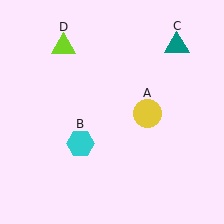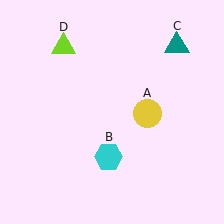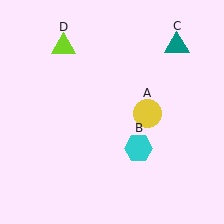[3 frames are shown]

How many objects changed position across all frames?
1 object changed position: cyan hexagon (object B).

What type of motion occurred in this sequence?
The cyan hexagon (object B) rotated counterclockwise around the center of the scene.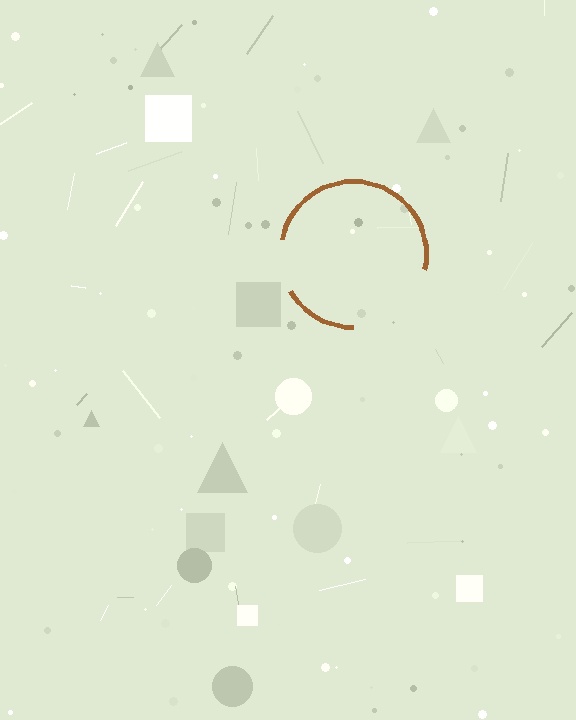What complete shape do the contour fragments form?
The contour fragments form a circle.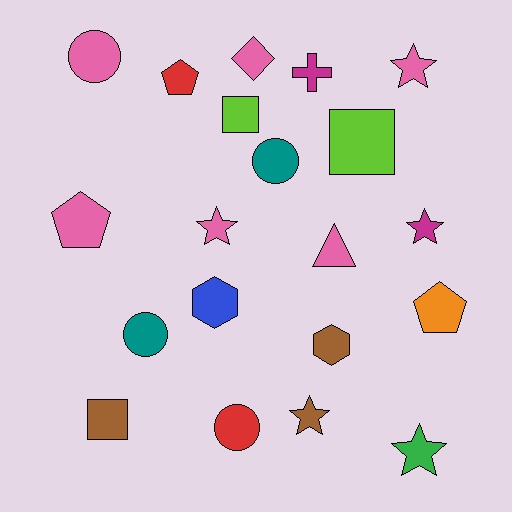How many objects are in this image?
There are 20 objects.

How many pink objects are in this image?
There are 6 pink objects.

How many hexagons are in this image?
There are 2 hexagons.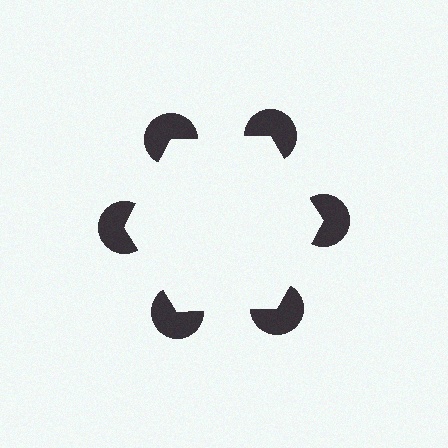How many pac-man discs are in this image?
There are 6 — one at each vertex of the illusory hexagon.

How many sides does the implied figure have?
6 sides.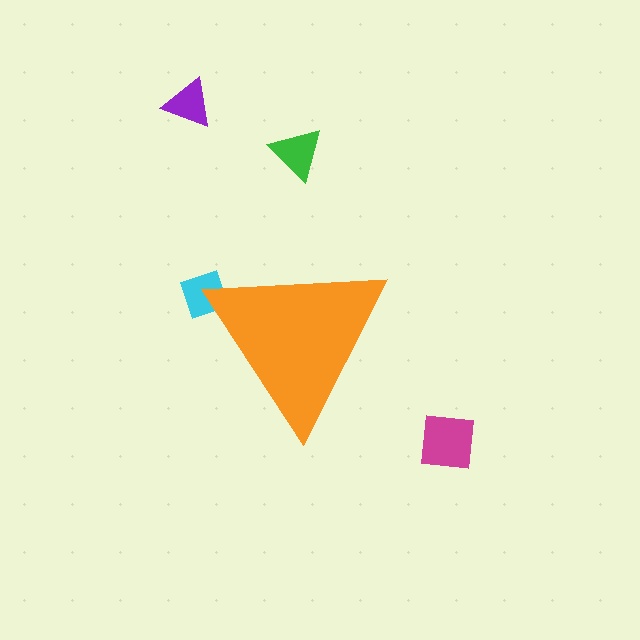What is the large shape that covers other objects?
An orange triangle.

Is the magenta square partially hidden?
No, the magenta square is fully visible.